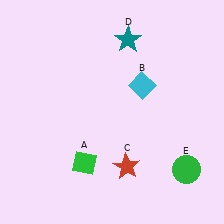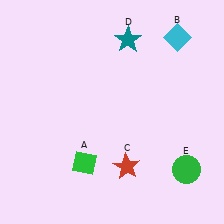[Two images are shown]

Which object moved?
The cyan diamond (B) moved up.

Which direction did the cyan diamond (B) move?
The cyan diamond (B) moved up.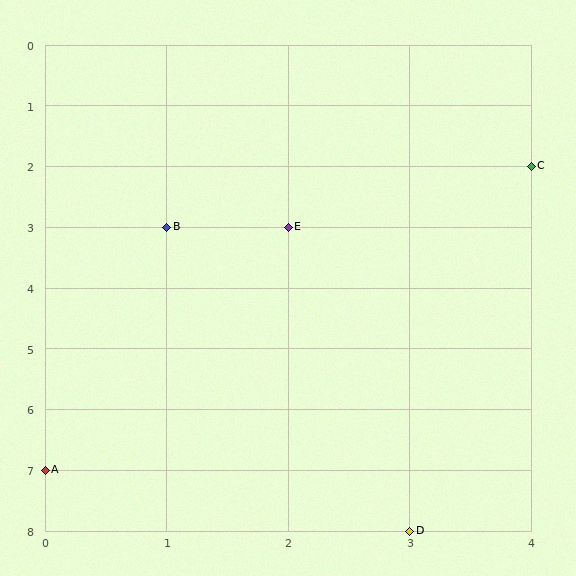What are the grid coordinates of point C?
Point C is at grid coordinates (4, 2).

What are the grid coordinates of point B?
Point B is at grid coordinates (1, 3).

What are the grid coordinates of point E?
Point E is at grid coordinates (2, 3).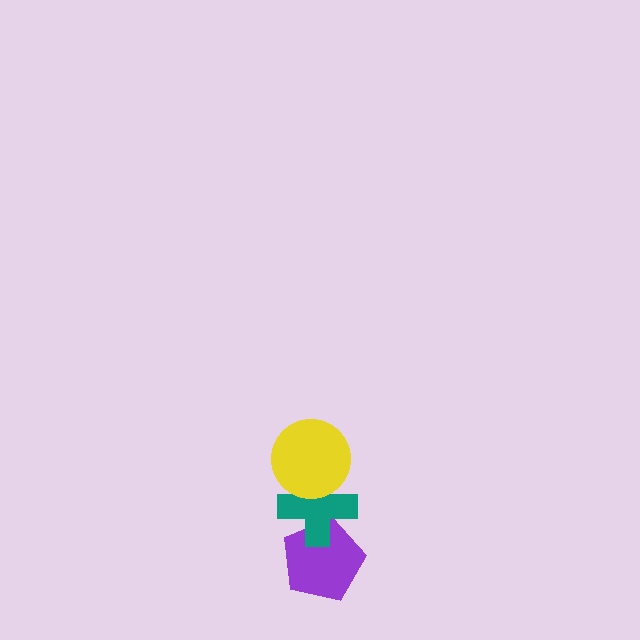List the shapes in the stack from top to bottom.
From top to bottom: the yellow circle, the teal cross, the purple pentagon.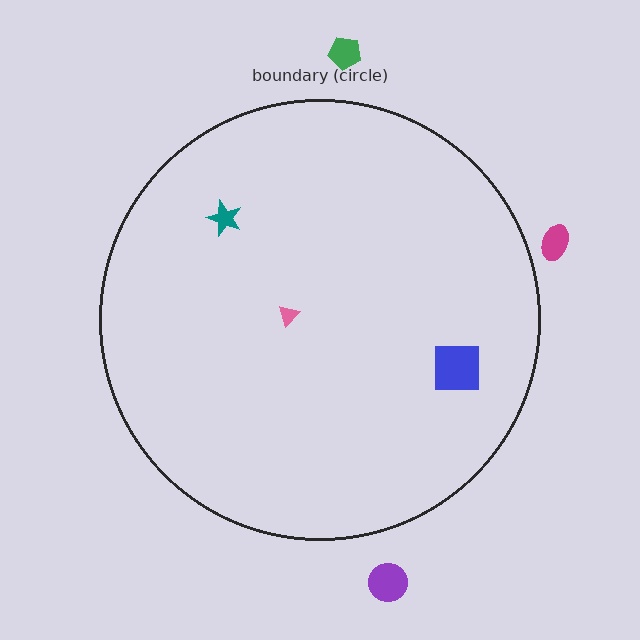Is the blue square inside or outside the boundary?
Inside.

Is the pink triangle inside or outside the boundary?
Inside.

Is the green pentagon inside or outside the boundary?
Outside.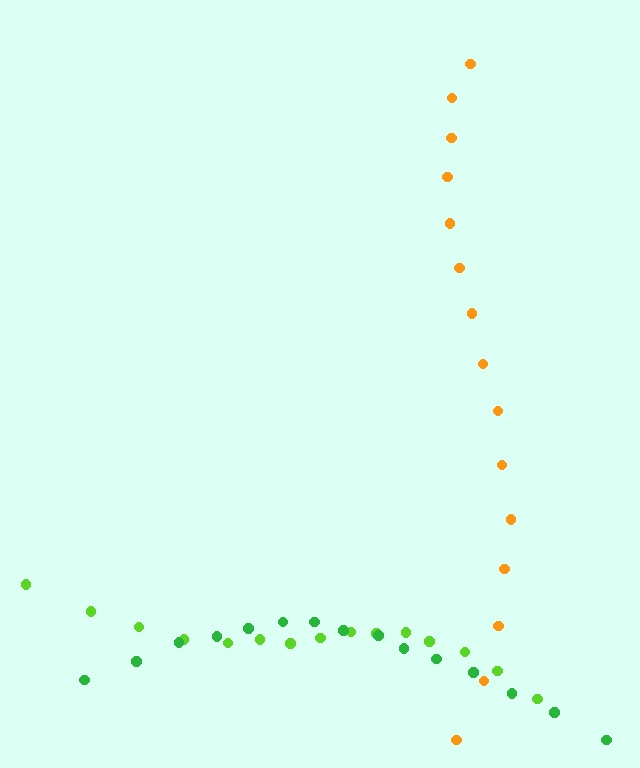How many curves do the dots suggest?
There are 3 distinct paths.